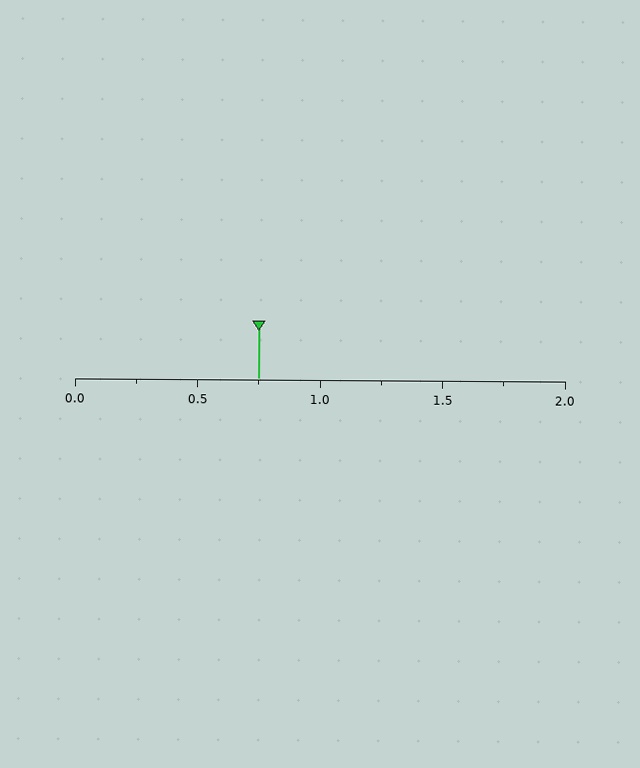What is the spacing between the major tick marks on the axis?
The major ticks are spaced 0.5 apart.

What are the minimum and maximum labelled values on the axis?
The axis runs from 0.0 to 2.0.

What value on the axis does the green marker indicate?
The marker indicates approximately 0.75.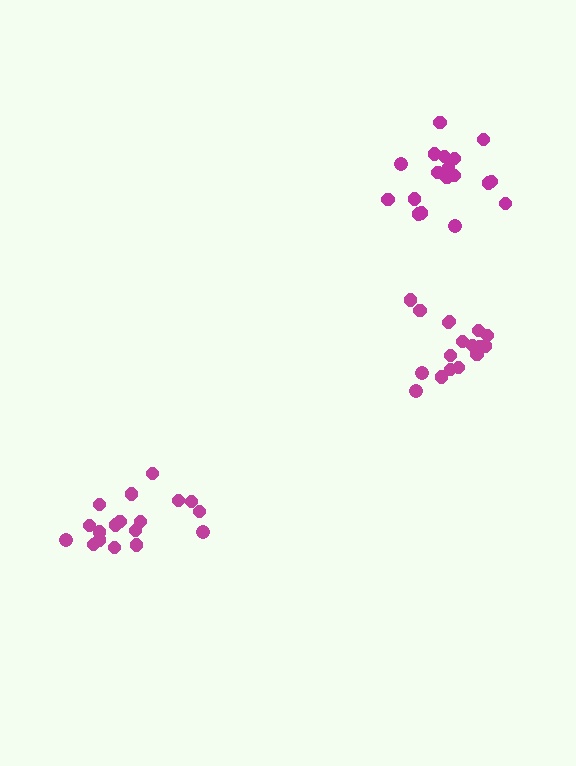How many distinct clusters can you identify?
There are 3 distinct clusters.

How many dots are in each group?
Group 1: 18 dots, Group 2: 17 dots, Group 3: 18 dots (53 total).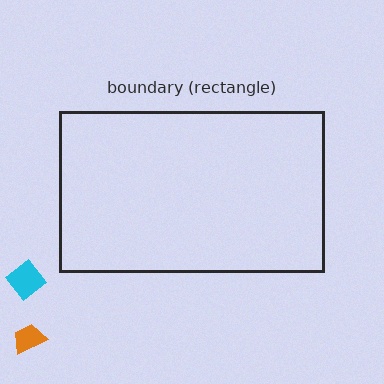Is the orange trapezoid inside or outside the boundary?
Outside.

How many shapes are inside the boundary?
0 inside, 2 outside.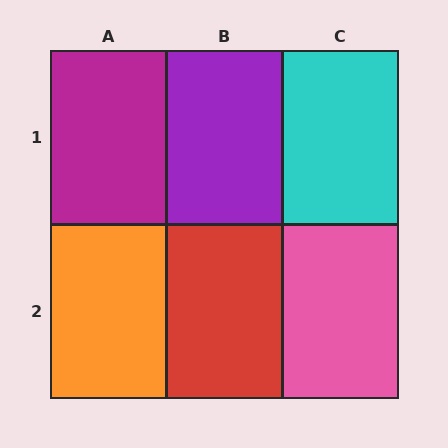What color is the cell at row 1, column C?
Cyan.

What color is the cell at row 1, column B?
Purple.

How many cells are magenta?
1 cell is magenta.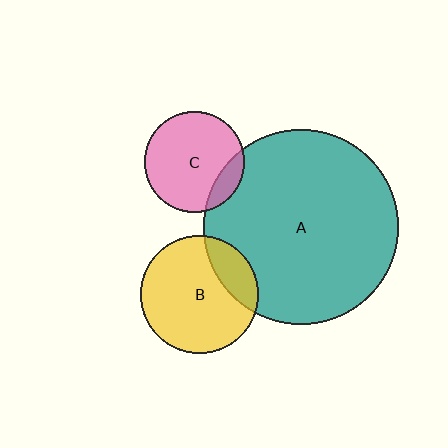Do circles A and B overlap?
Yes.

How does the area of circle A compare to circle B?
Approximately 2.7 times.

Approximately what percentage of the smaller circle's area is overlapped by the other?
Approximately 20%.